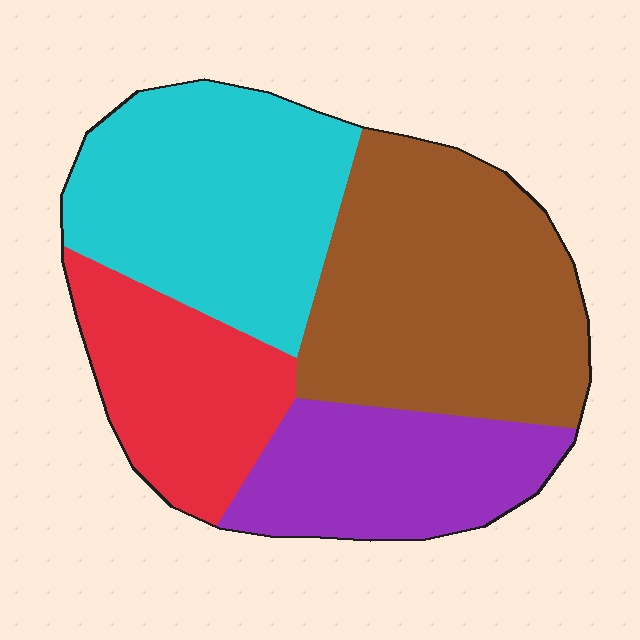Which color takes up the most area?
Brown, at roughly 35%.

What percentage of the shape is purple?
Purple takes up about one fifth (1/5) of the shape.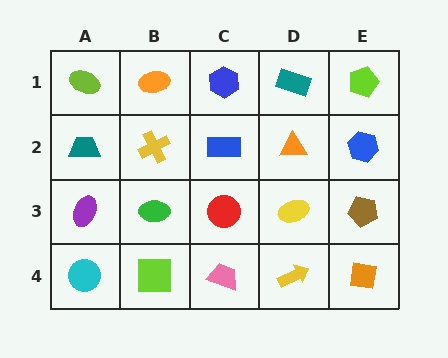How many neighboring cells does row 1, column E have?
2.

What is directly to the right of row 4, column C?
A yellow arrow.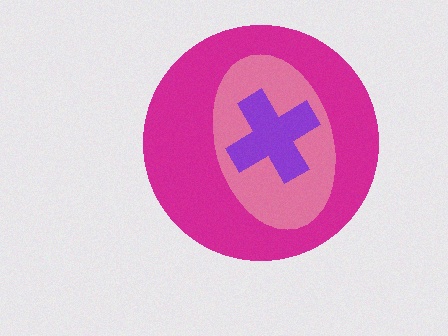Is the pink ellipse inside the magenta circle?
Yes.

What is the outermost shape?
The magenta circle.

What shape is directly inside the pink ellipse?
The purple cross.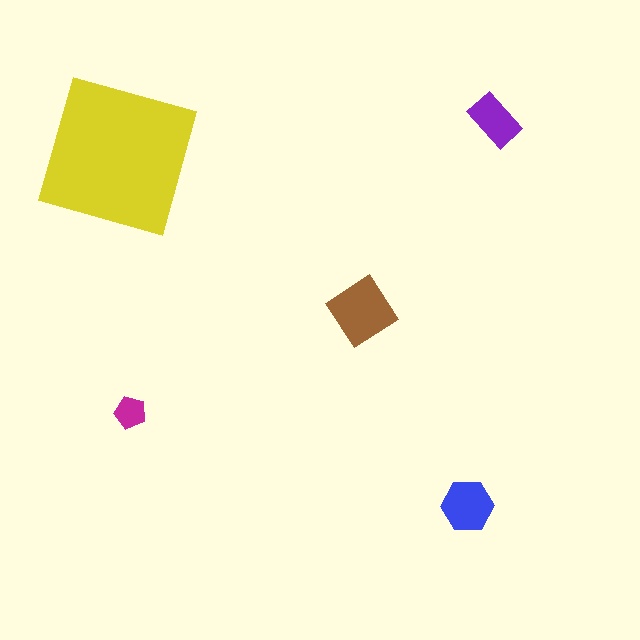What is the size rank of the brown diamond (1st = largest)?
2nd.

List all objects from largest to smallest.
The yellow square, the brown diamond, the blue hexagon, the purple rectangle, the magenta pentagon.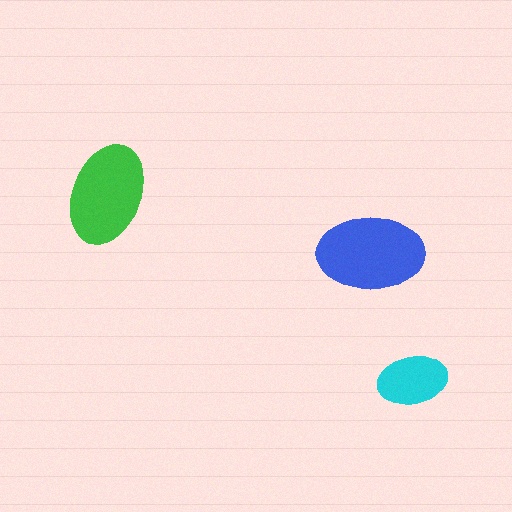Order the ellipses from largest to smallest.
the blue one, the green one, the cyan one.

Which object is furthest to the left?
The green ellipse is leftmost.